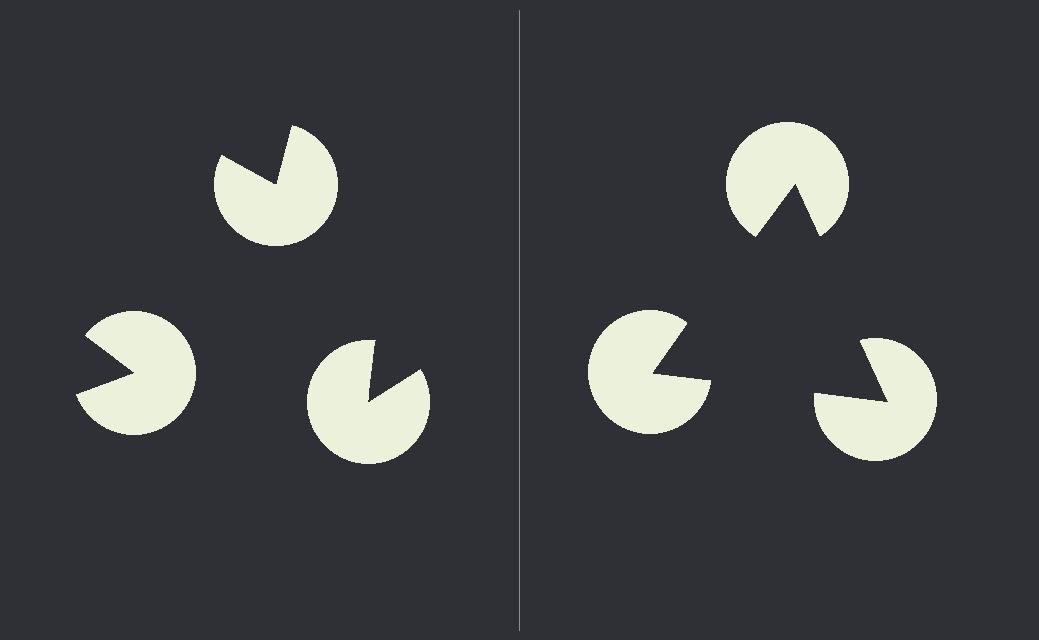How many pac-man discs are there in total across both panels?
6 — 3 on each side.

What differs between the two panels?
The pac-man discs are positioned identically on both sides; only the wedge orientations differ. On the right they align to a triangle; on the left they are misaligned.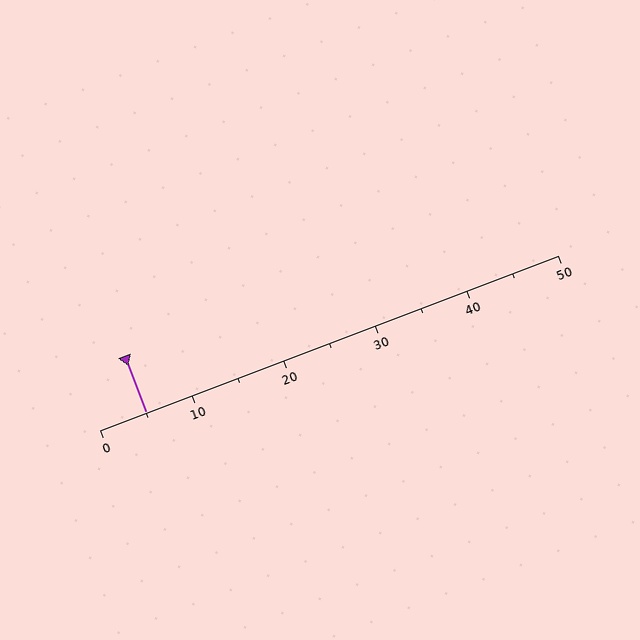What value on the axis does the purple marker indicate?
The marker indicates approximately 5.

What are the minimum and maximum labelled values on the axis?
The axis runs from 0 to 50.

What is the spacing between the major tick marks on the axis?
The major ticks are spaced 10 apart.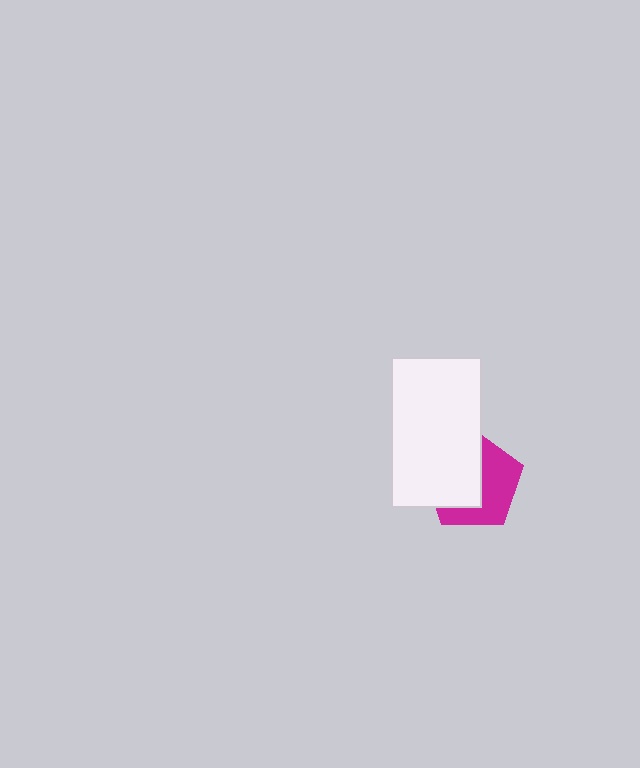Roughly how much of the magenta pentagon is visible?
About half of it is visible (roughly 49%).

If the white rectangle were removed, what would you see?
You would see the complete magenta pentagon.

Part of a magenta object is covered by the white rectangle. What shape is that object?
It is a pentagon.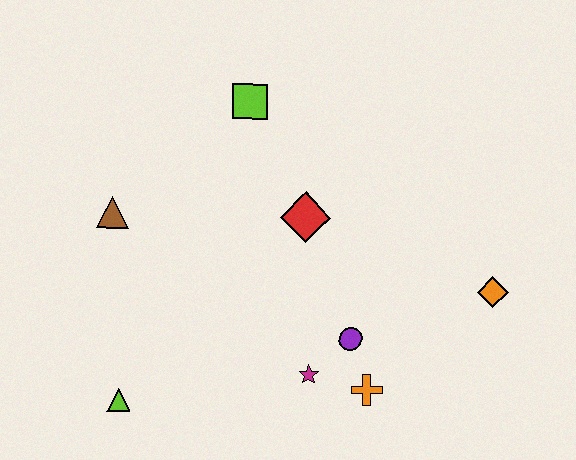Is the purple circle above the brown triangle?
No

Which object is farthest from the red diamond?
The lime triangle is farthest from the red diamond.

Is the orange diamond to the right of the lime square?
Yes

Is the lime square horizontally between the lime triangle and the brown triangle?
No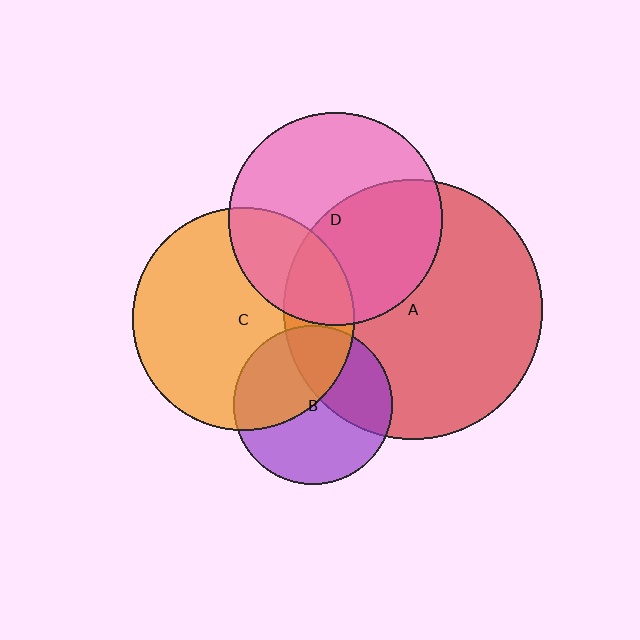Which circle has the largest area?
Circle A (red).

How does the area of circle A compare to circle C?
Approximately 1.4 times.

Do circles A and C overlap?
Yes.